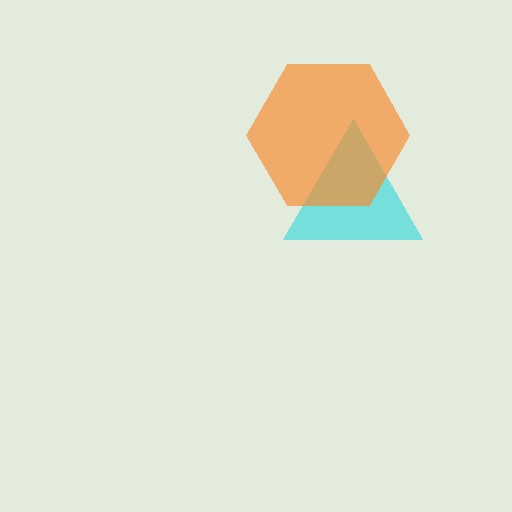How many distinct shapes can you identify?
There are 2 distinct shapes: a cyan triangle, an orange hexagon.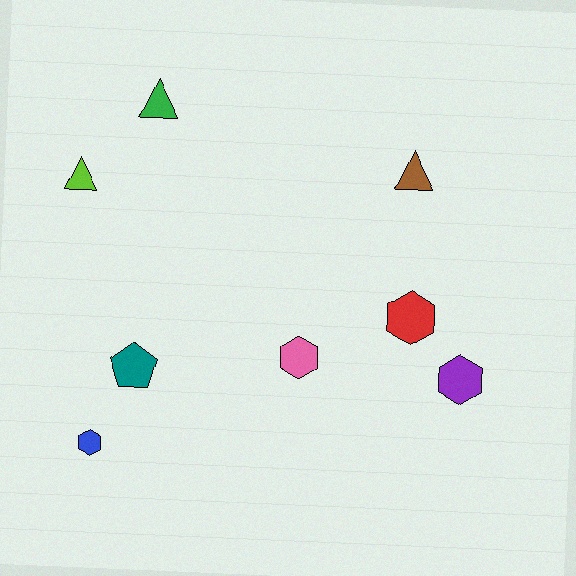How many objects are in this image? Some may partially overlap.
There are 8 objects.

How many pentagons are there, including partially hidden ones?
There is 1 pentagon.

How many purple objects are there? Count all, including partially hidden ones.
There is 1 purple object.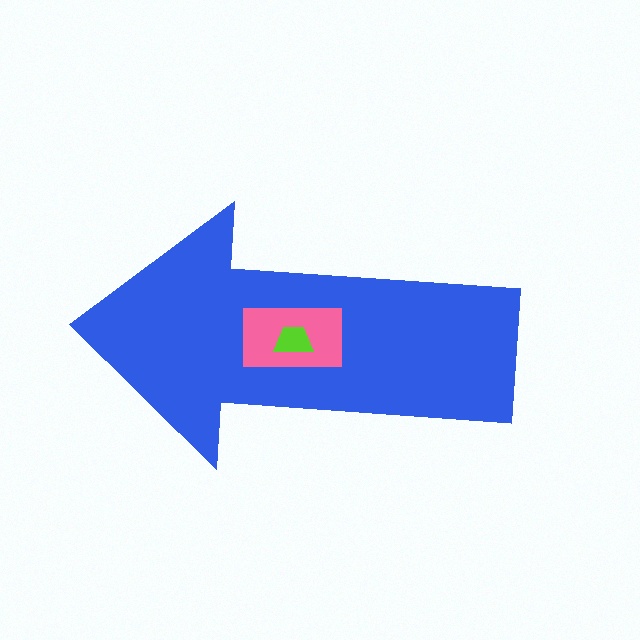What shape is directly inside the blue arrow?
The pink rectangle.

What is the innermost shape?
The lime trapezoid.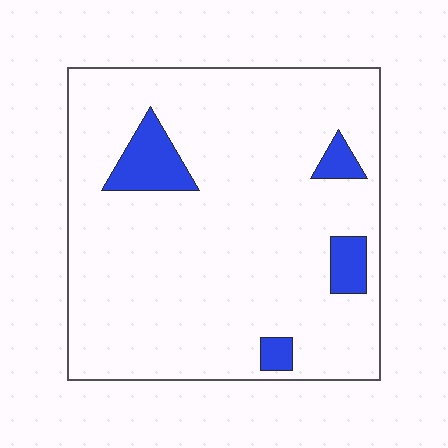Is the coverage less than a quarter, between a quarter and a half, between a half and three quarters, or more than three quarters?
Less than a quarter.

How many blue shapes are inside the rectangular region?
4.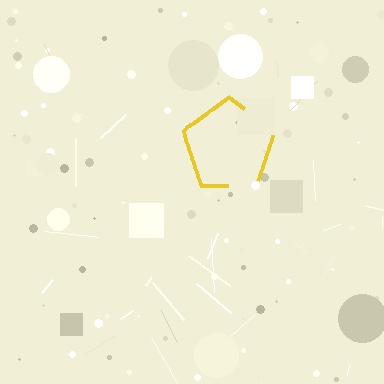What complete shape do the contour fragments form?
The contour fragments form a pentagon.